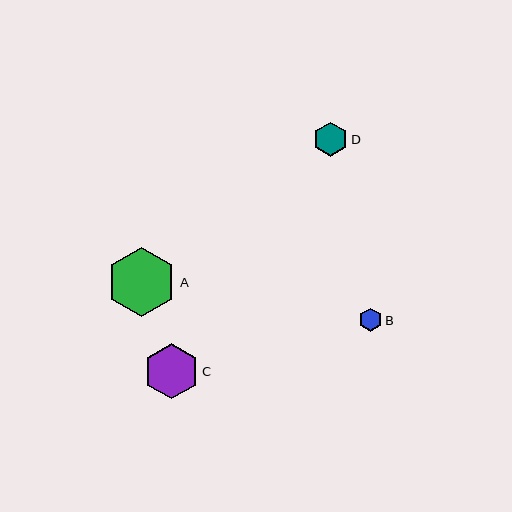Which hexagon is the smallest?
Hexagon B is the smallest with a size of approximately 23 pixels.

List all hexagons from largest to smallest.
From largest to smallest: A, C, D, B.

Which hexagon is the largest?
Hexagon A is the largest with a size of approximately 69 pixels.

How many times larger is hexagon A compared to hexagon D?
Hexagon A is approximately 2.0 times the size of hexagon D.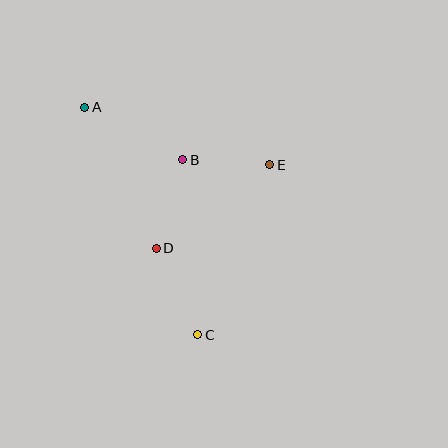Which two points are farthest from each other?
Points A and C are farthest from each other.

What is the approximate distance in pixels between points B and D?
The distance between B and D is approximately 92 pixels.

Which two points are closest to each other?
Points B and E are closest to each other.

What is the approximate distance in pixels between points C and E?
The distance between C and E is approximately 185 pixels.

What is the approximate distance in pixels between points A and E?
The distance between A and E is approximately 194 pixels.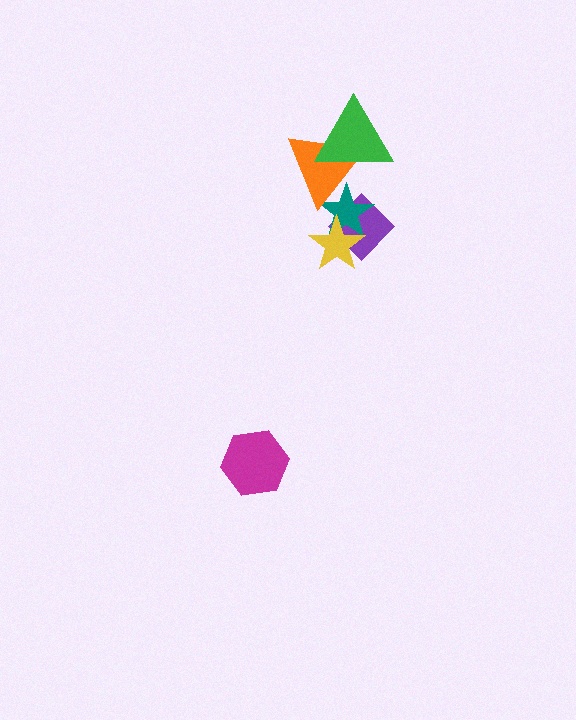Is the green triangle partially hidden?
No, no other shape covers it.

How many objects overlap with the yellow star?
2 objects overlap with the yellow star.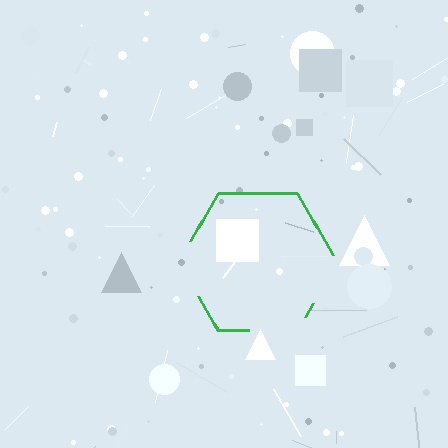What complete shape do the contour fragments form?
The contour fragments form a hexagon.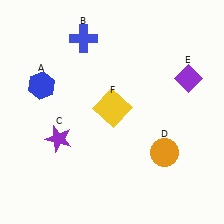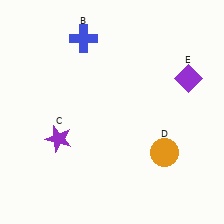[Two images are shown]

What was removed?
The blue hexagon (A), the yellow square (F) were removed in Image 2.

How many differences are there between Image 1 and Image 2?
There are 2 differences between the two images.